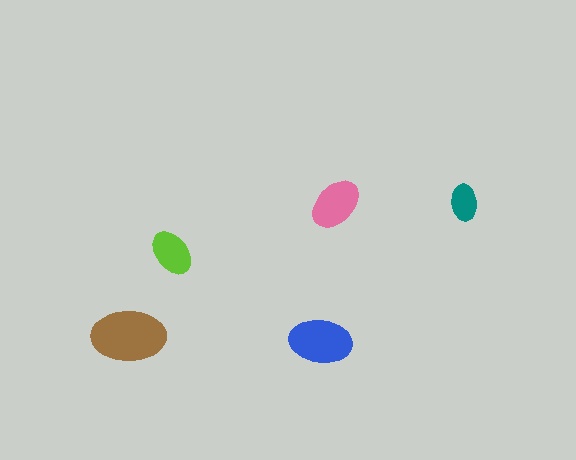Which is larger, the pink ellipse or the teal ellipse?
The pink one.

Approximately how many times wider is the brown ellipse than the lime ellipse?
About 1.5 times wider.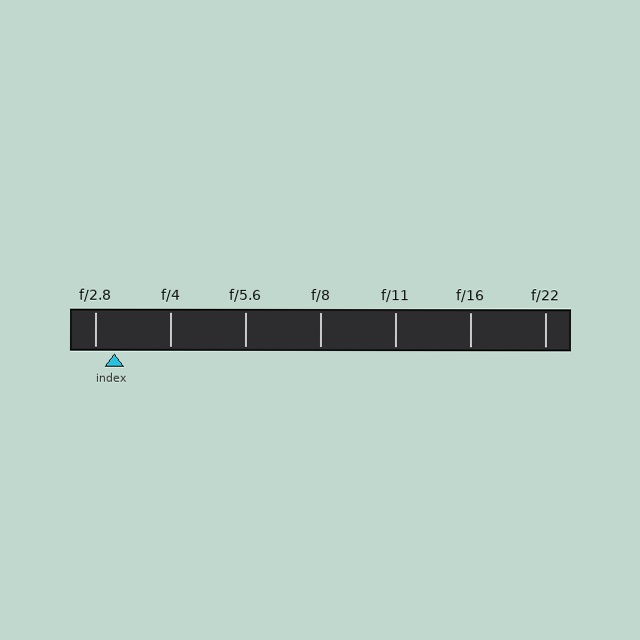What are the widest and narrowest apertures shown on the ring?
The widest aperture shown is f/2.8 and the narrowest is f/22.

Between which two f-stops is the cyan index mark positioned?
The index mark is between f/2.8 and f/4.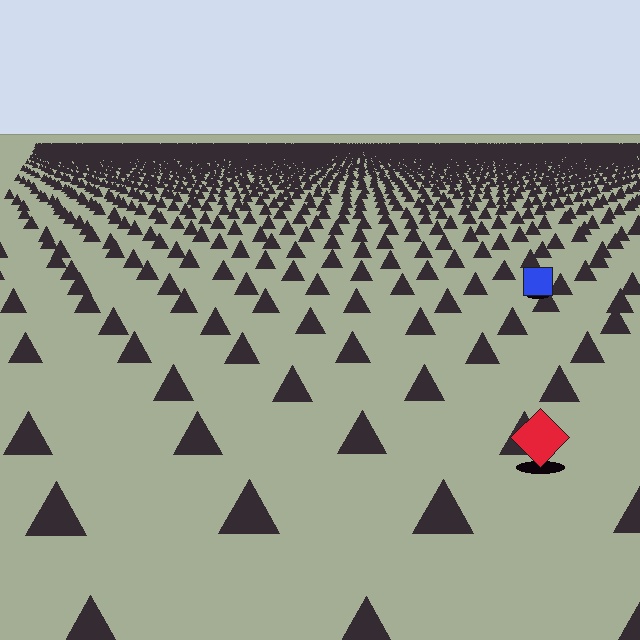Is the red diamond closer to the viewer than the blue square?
Yes. The red diamond is closer — you can tell from the texture gradient: the ground texture is coarser near it.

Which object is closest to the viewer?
The red diamond is closest. The texture marks near it are larger and more spread out.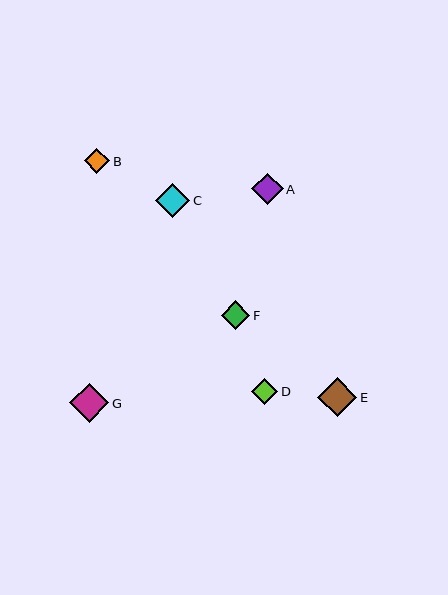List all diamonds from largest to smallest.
From largest to smallest: G, E, C, A, F, D, B.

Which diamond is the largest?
Diamond G is the largest with a size of approximately 39 pixels.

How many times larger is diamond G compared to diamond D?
Diamond G is approximately 1.5 times the size of diamond D.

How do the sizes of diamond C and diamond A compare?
Diamond C and diamond A are approximately the same size.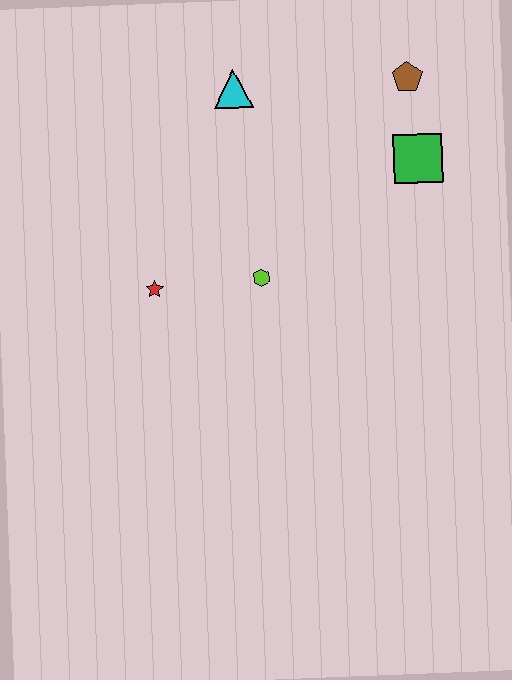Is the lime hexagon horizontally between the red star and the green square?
Yes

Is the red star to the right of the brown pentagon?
No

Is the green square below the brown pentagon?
Yes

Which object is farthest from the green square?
The red star is farthest from the green square.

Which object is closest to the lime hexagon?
The red star is closest to the lime hexagon.